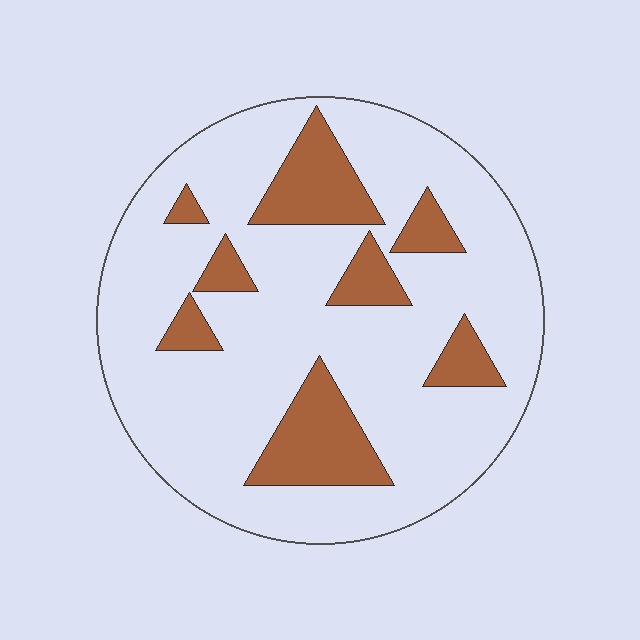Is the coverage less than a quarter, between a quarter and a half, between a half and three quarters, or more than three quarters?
Less than a quarter.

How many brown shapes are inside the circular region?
8.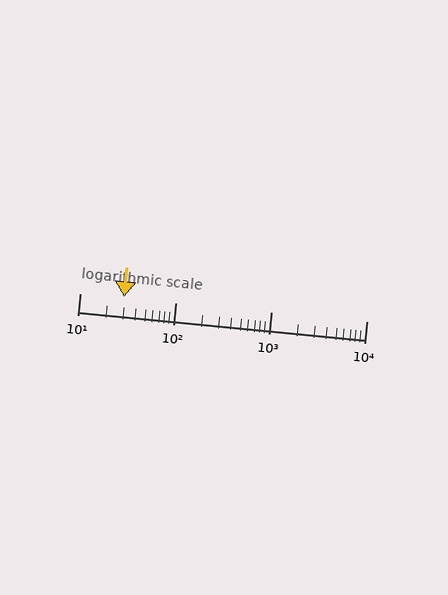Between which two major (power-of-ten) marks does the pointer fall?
The pointer is between 10 and 100.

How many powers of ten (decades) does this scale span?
The scale spans 3 decades, from 10 to 10000.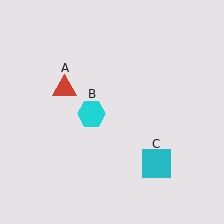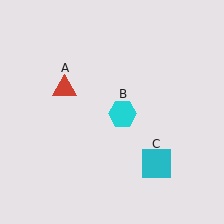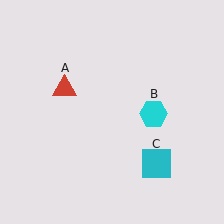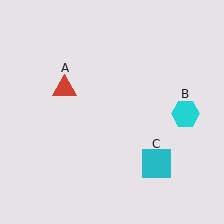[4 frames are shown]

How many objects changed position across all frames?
1 object changed position: cyan hexagon (object B).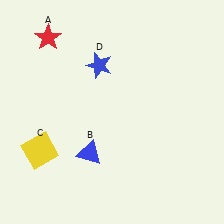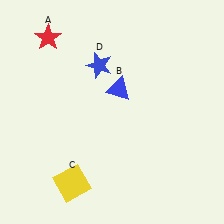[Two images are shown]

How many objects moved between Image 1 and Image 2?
2 objects moved between the two images.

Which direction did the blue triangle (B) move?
The blue triangle (B) moved up.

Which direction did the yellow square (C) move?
The yellow square (C) moved down.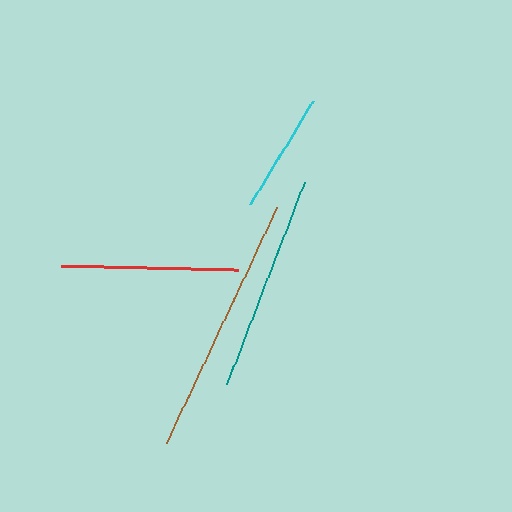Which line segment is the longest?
The brown line is the longest at approximately 260 pixels.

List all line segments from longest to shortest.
From longest to shortest: brown, teal, red, cyan.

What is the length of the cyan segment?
The cyan segment is approximately 120 pixels long.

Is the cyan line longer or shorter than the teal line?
The teal line is longer than the cyan line.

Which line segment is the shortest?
The cyan line is the shortest at approximately 120 pixels.